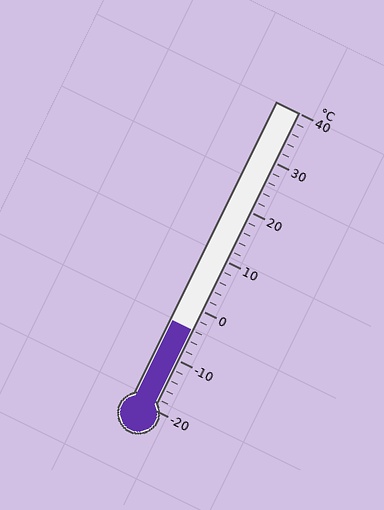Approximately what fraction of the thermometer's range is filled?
The thermometer is filled to approximately 25% of its range.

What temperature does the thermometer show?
The thermometer shows approximately -4°C.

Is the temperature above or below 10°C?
The temperature is below 10°C.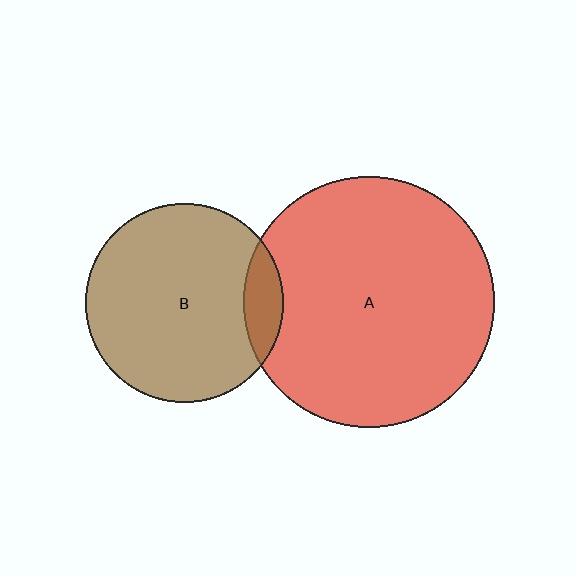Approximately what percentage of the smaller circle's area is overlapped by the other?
Approximately 10%.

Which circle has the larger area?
Circle A (red).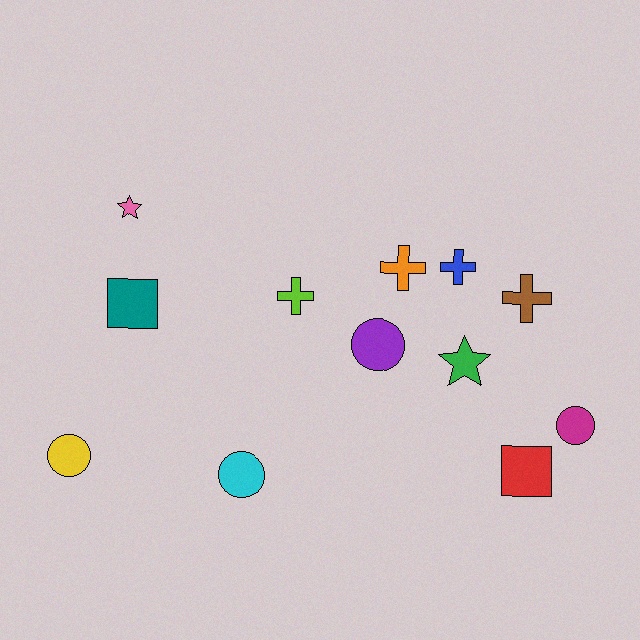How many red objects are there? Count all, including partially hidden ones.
There is 1 red object.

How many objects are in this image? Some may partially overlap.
There are 12 objects.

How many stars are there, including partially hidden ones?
There are 2 stars.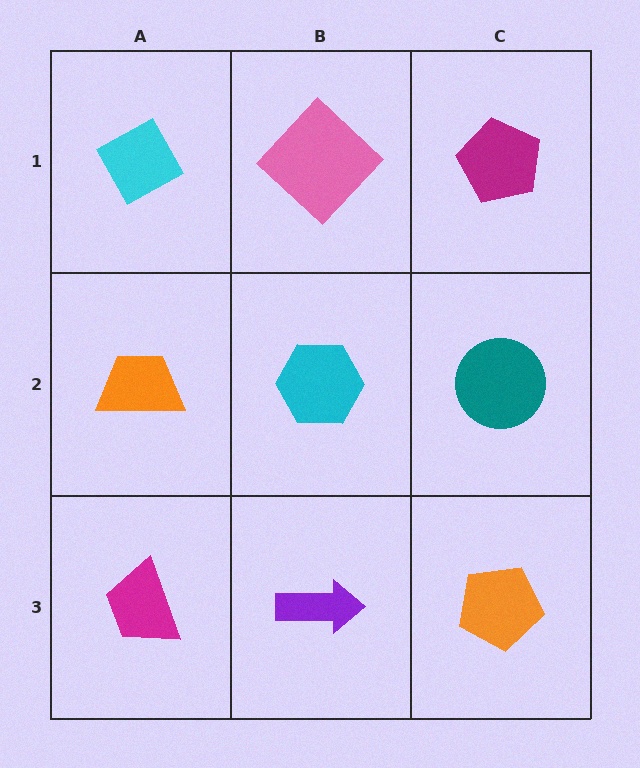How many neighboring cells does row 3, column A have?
2.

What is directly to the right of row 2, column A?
A cyan hexagon.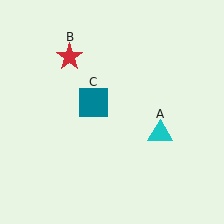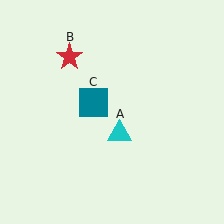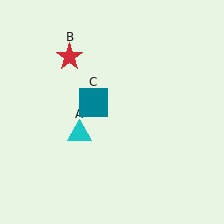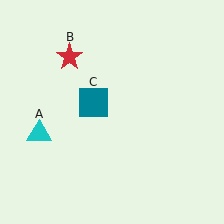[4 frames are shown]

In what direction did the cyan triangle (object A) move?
The cyan triangle (object A) moved left.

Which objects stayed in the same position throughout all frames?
Red star (object B) and teal square (object C) remained stationary.